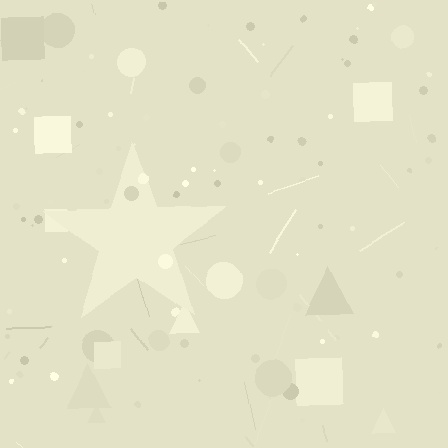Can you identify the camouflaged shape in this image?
The camouflaged shape is a star.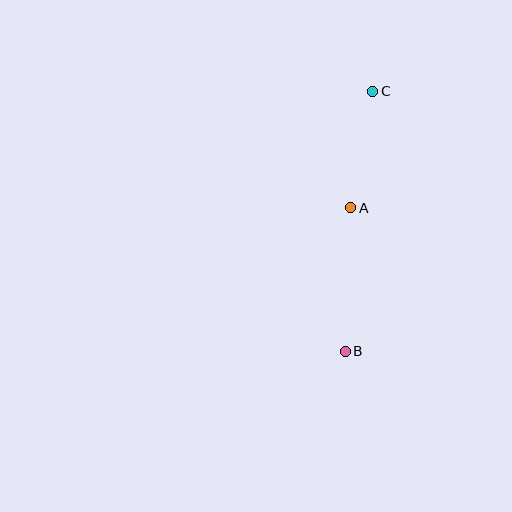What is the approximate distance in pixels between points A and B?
The distance between A and B is approximately 144 pixels.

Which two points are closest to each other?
Points A and C are closest to each other.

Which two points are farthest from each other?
Points B and C are farthest from each other.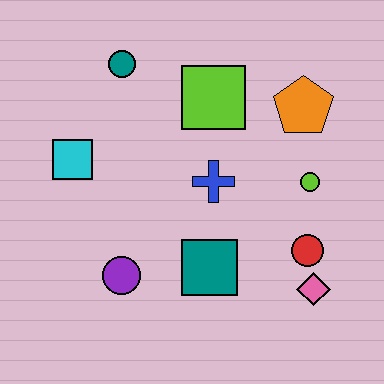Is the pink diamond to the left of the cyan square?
No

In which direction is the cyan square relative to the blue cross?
The cyan square is to the left of the blue cross.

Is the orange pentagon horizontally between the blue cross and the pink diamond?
Yes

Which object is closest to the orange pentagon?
The lime circle is closest to the orange pentagon.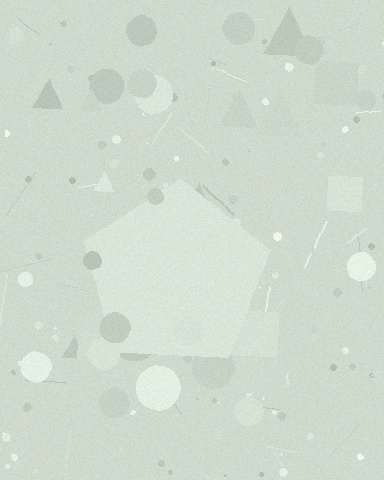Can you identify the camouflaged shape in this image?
The camouflaged shape is a pentagon.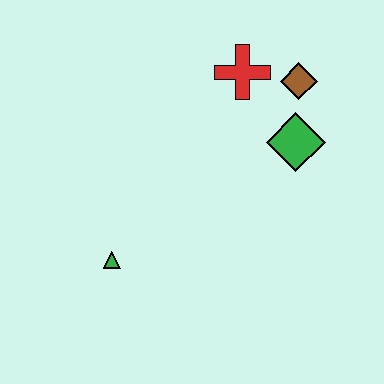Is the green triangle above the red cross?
No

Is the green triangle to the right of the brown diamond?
No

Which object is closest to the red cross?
The brown diamond is closest to the red cross.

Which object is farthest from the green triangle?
The brown diamond is farthest from the green triangle.